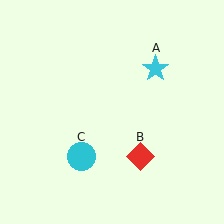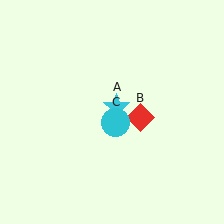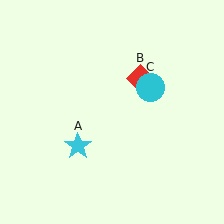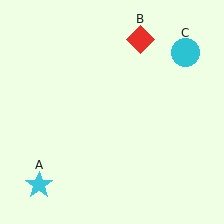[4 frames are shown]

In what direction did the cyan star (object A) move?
The cyan star (object A) moved down and to the left.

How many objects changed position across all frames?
3 objects changed position: cyan star (object A), red diamond (object B), cyan circle (object C).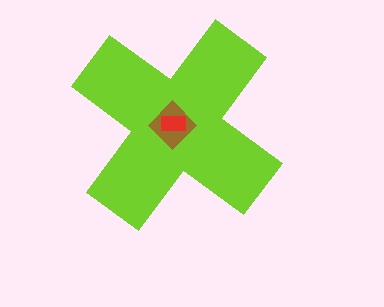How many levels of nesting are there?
3.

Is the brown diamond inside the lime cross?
Yes.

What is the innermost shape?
The red rectangle.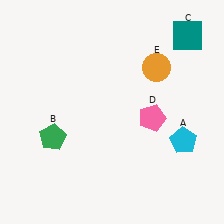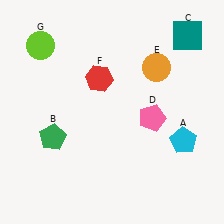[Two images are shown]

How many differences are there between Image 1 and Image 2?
There are 2 differences between the two images.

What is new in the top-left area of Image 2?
A lime circle (G) was added in the top-left area of Image 2.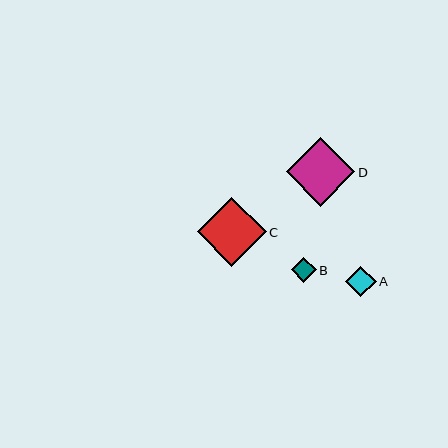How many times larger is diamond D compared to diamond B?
Diamond D is approximately 2.8 times the size of diamond B.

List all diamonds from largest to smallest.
From largest to smallest: C, D, A, B.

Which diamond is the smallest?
Diamond B is the smallest with a size of approximately 25 pixels.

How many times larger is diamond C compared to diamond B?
Diamond C is approximately 2.8 times the size of diamond B.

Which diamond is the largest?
Diamond C is the largest with a size of approximately 69 pixels.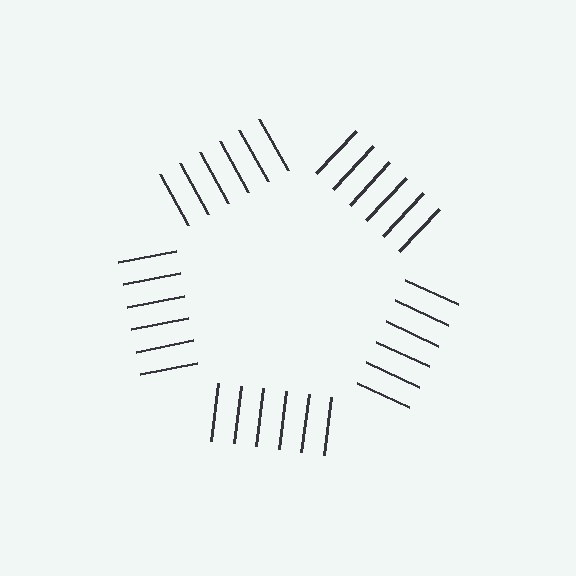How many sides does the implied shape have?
5 sides — the line-ends trace a pentagon.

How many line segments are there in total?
30 — 6 along each of the 5 edges.